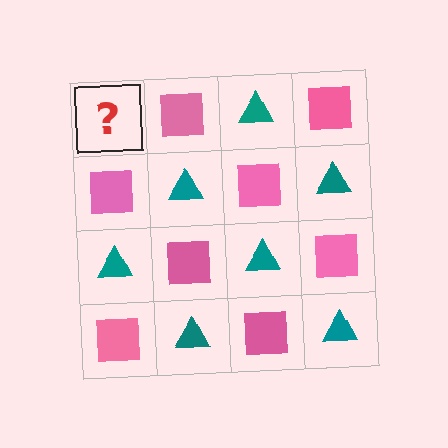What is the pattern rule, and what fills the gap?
The rule is that it alternates teal triangle and pink square in a checkerboard pattern. The gap should be filled with a teal triangle.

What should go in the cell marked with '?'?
The missing cell should contain a teal triangle.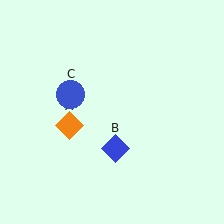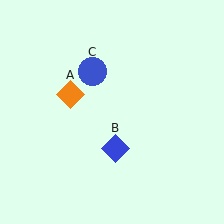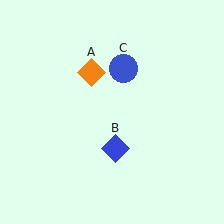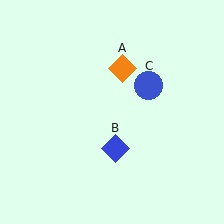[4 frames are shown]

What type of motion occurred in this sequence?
The orange diamond (object A), blue circle (object C) rotated clockwise around the center of the scene.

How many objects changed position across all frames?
2 objects changed position: orange diamond (object A), blue circle (object C).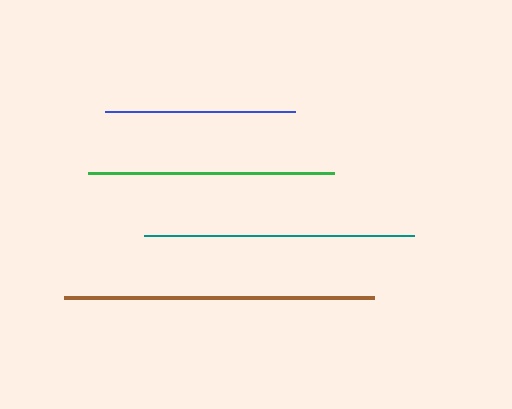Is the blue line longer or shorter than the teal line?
The teal line is longer than the blue line.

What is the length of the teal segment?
The teal segment is approximately 270 pixels long.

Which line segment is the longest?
The brown line is the longest at approximately 310 pixels.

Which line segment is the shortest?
The blue line is the shortest at approximately 190 pixels.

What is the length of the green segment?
The green segment is approximately 246 pixels long.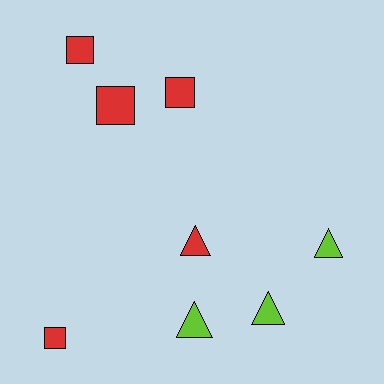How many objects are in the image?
There are 8 objects.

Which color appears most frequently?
Red, with 5 objects.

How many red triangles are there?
There is 1 red triangle.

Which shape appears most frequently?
Triangle, with 4 objects.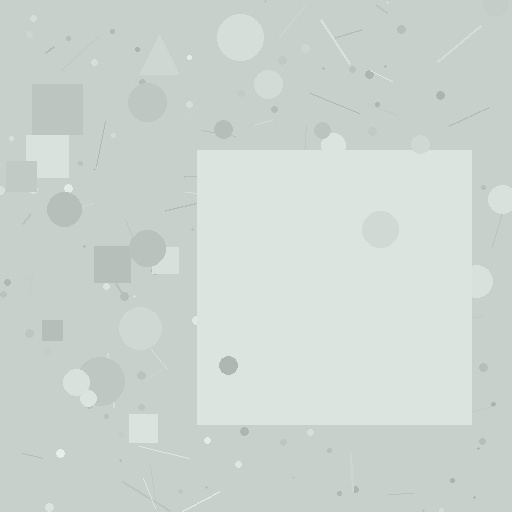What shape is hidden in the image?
A square is hidden in the image.